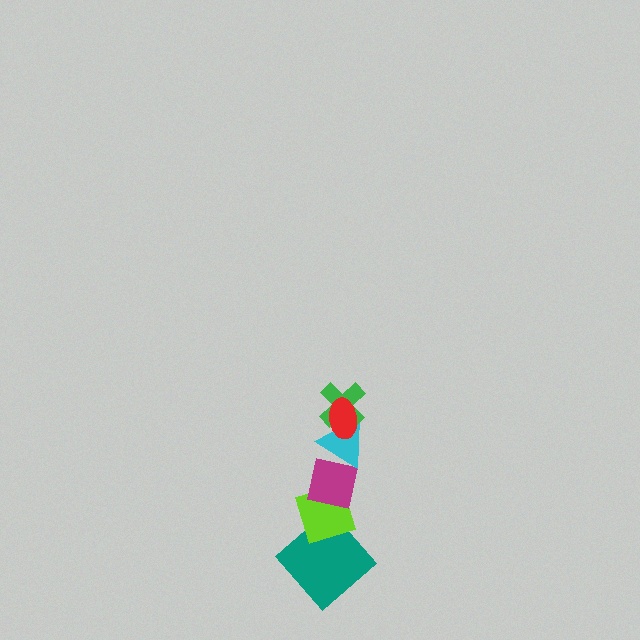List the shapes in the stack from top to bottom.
From top to bottom: the red ellipse, the green cross, the cyan triangle, the magenta square, the lime diamond, the teal diamond.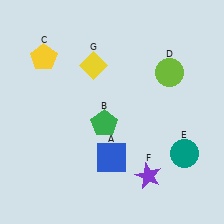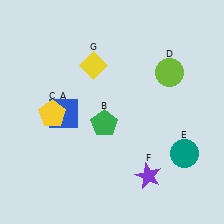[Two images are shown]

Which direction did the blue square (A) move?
The blue square (A) moved left.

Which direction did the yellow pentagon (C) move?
The yellow pentagon (C) moved down.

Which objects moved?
The objects that moved are: the blue square (A), the yellow pentagon (C).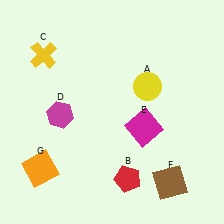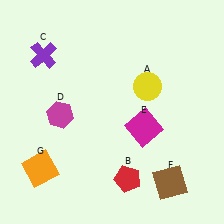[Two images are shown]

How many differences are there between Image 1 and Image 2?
There is 1 difference between the two images.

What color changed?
The cross (C) changed from yellow in Image 1 to purple in Image 2.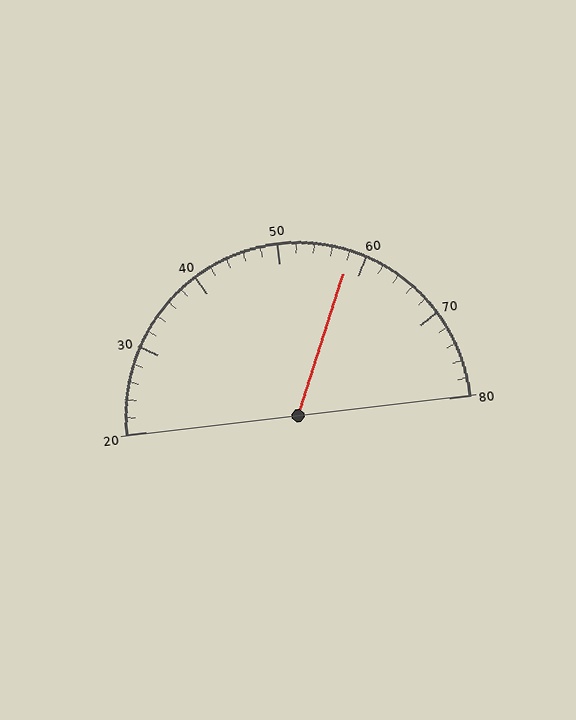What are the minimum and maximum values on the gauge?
The gauge ranges from 20 to 80.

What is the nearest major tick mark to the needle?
The nearest major tick mark is 60.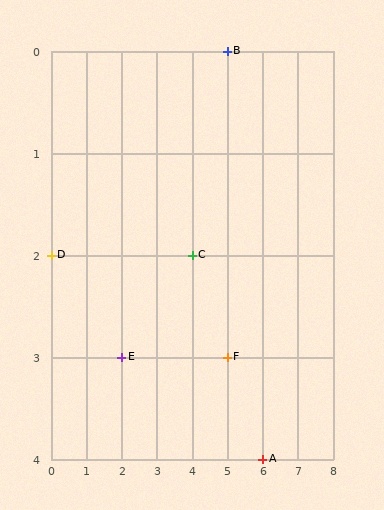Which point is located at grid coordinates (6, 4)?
Point A is at (6, 4).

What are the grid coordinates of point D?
Point D is at grid coordinates (0, 2).